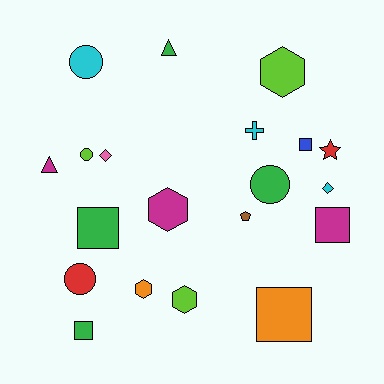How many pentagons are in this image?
There is 1 pentagon.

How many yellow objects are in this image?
There are no yellow objects.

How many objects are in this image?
There are 20 objects.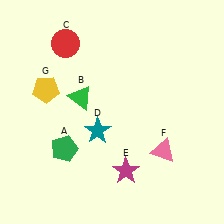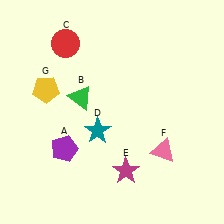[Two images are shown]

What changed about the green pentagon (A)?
In Image 1, A is green. In Image 2, it changed to purple.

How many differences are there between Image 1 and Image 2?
There is 1 difference between the two images.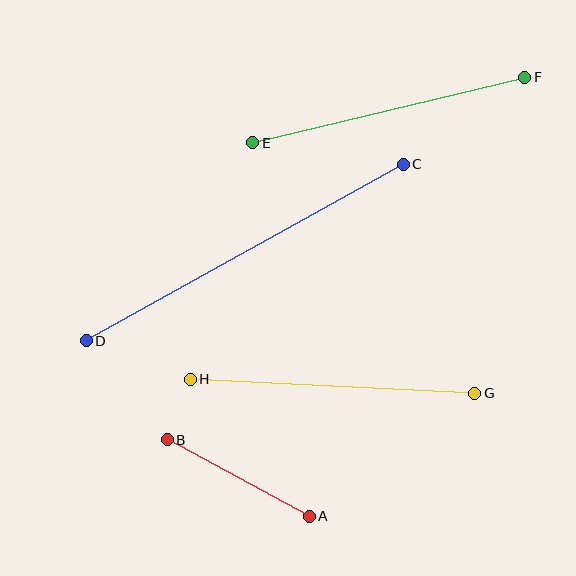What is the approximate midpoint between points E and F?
The midpoint is at approximately (389, 110) pixels.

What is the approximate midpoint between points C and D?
The midpoint is at approximately (245, 252) pixels.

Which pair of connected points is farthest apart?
Points C and D are farthest apart.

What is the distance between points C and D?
The distance is approximately 363 pixels.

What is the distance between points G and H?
The distance is approximately 285 pixels.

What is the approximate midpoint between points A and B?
The midpoint is at approximately (238, 478) pixels.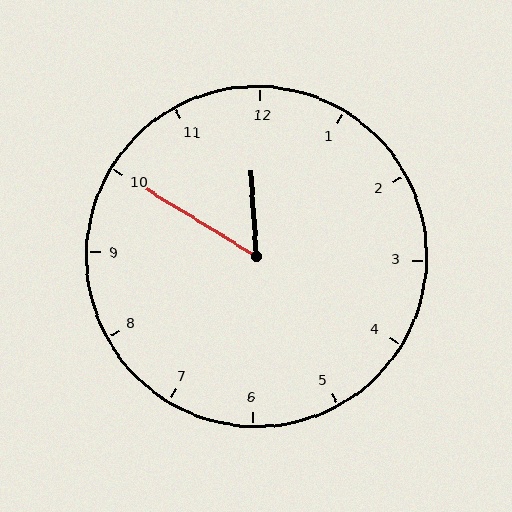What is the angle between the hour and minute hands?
Approximately 55 degrees.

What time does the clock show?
11:50.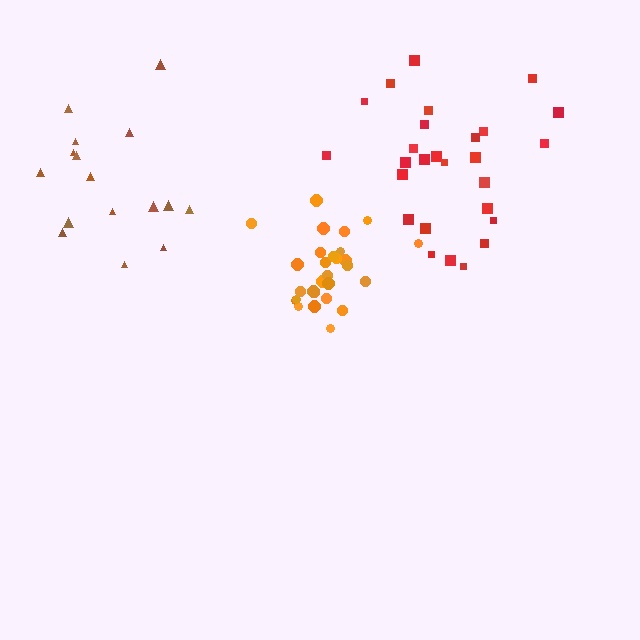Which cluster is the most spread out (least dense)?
Brown.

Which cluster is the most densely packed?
Orange.